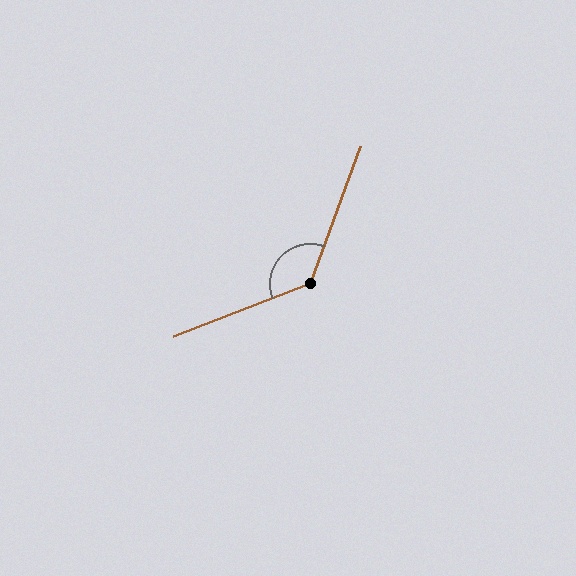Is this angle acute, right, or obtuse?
It is obtuse.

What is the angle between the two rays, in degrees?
Approximately 131 degrees.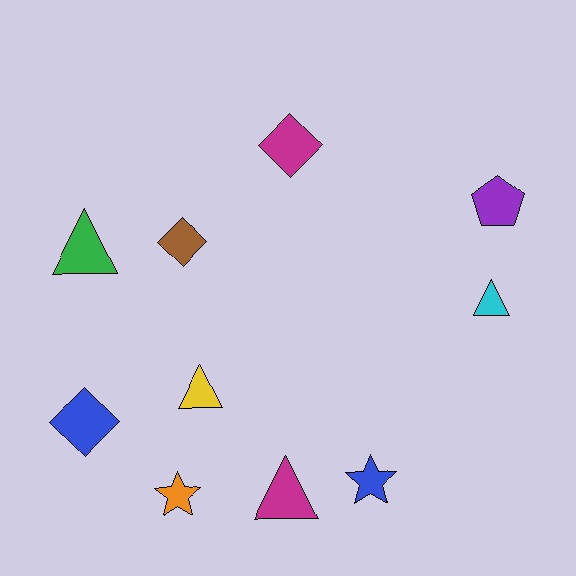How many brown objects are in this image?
There is 1 brown object.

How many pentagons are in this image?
There is 1 pentagon.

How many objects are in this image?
There are 10 objects.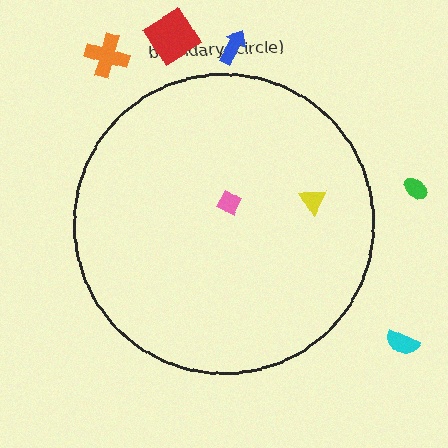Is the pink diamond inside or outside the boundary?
Inside.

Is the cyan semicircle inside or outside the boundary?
Outside.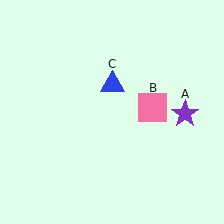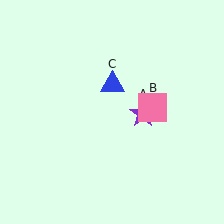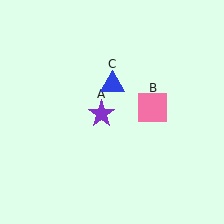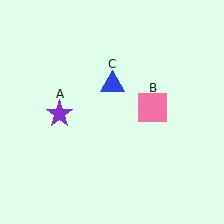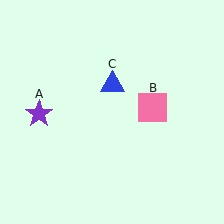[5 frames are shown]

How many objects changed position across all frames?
1 object changed position: purple star (object A).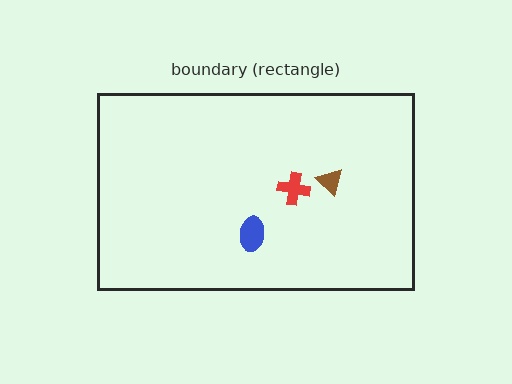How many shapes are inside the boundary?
3 inside, 0 outside.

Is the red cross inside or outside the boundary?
Inside.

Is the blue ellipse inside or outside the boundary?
Inside.